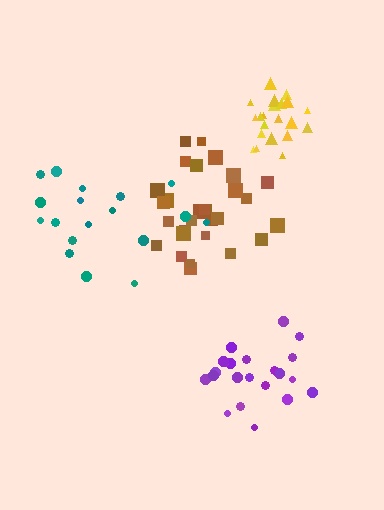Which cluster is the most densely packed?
Yellow.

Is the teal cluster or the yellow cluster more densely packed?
Yellow.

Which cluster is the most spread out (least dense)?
Teal.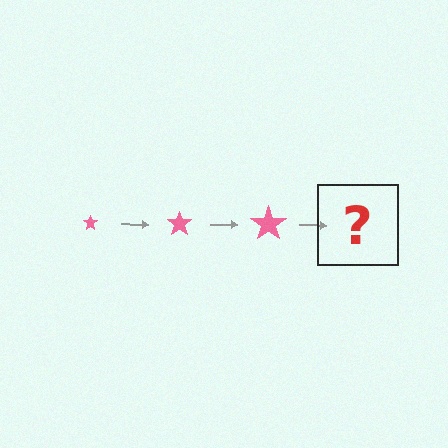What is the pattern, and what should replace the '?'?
The pattern is that the star gets progressively larger each step. The '?' should be a pink star, larger than the previous one.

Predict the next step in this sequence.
The next step is a pink star, larger than the previous one.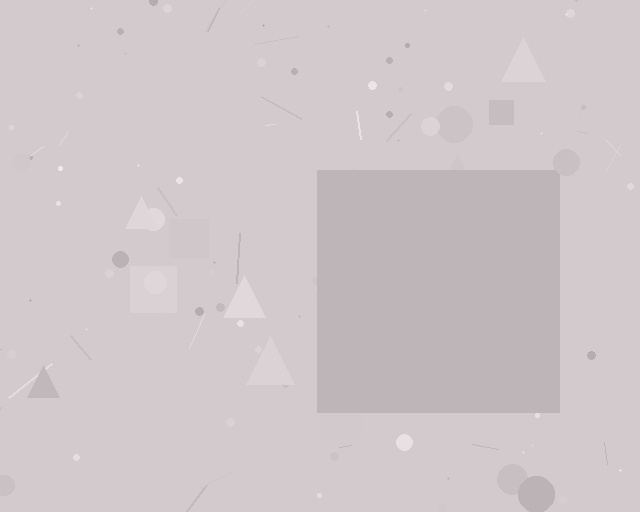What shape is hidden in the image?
A square is hidden in the image.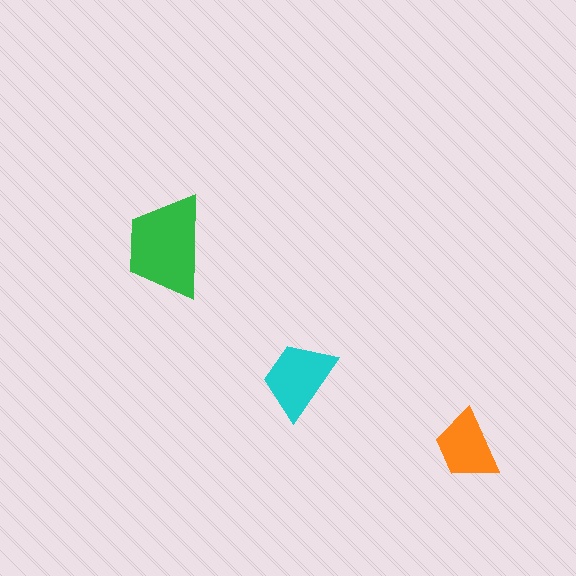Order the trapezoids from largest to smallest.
the green one, the cyan one, the orange one.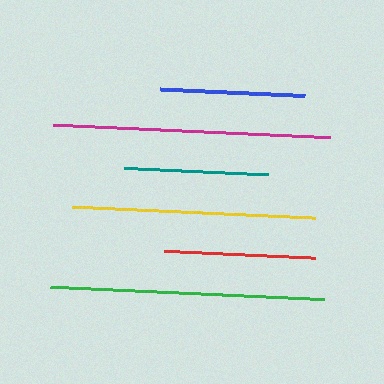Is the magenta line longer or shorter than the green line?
The magenta line is longer than the green line.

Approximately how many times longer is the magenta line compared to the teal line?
The magenta line is approximately 1.9 times the length of the teal line.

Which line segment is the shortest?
The teal line is the shortest at approximately 144 pixels.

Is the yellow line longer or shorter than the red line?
The yellow line is longer than the red line.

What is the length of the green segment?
The green segment is approximately 274 pixels long.